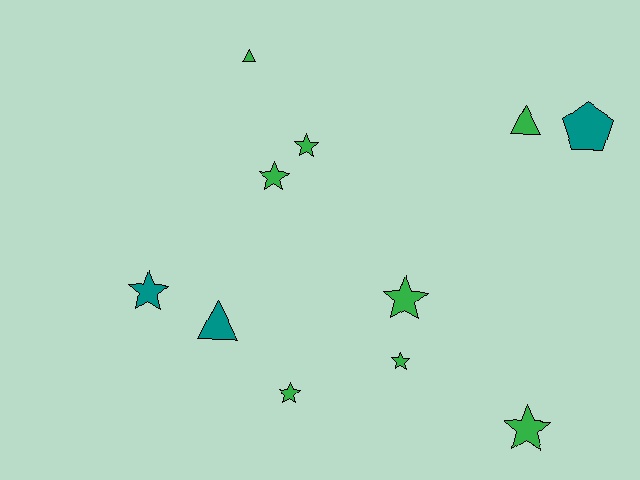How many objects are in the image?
There are 11 objects.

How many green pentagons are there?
There are no green pentagons.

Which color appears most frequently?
Green, with 8 objects.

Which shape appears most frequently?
Star, with 7 objects.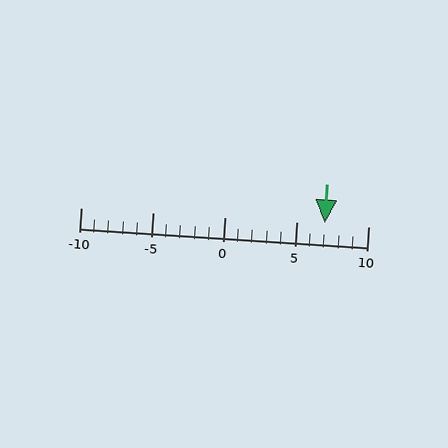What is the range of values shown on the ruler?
The ruler shows values from -10 to 10.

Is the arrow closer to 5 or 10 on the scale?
The arrow is closer to 5.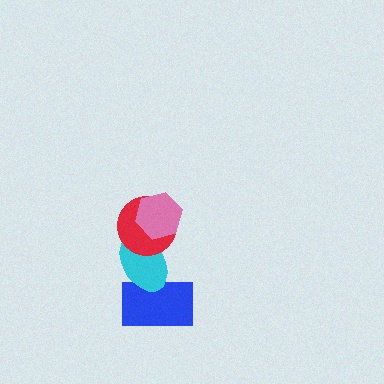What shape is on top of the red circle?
The pink hexagon is on top of the red circle.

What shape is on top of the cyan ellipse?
The red circle is on top of the cyan ellipse.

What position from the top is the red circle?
The red circle is 2nd from the top.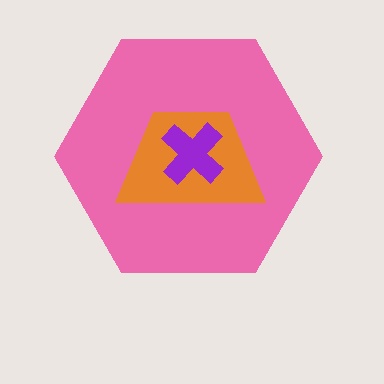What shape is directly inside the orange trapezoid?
The purple cross.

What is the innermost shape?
The purple cross.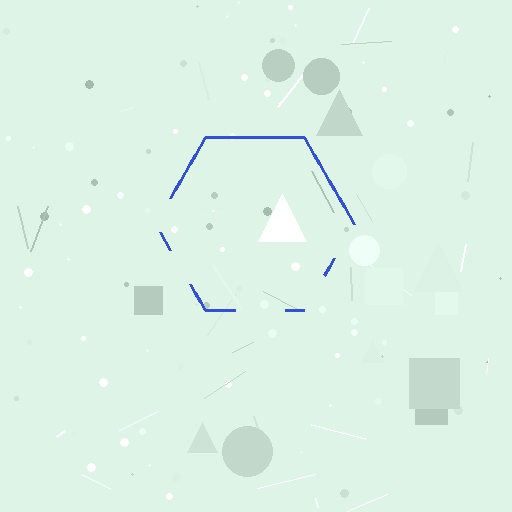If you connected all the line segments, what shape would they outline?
They would outline a hexagon.